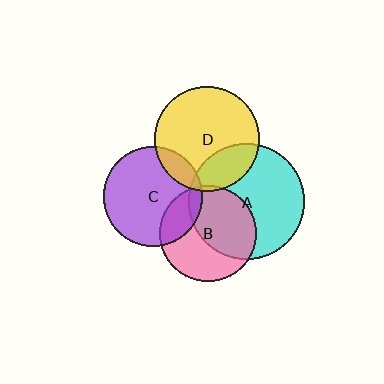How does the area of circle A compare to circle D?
Approximately 1.2 times.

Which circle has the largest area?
Circle A (cyan).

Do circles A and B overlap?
Yes.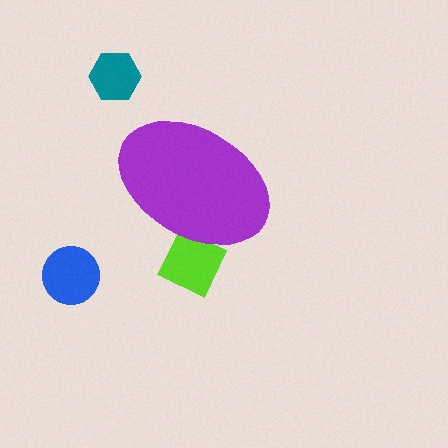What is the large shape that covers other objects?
A purple ellipse.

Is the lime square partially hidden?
Yes, the lime square is partially hidden behind the purple ellipse.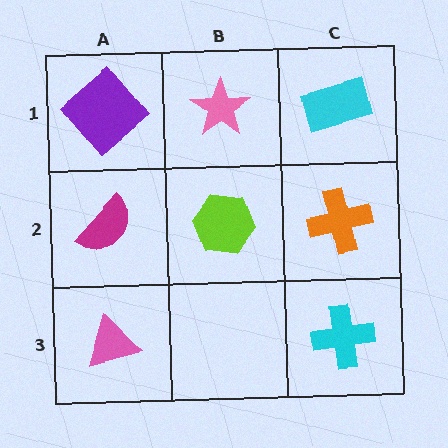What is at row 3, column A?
A pink triangle.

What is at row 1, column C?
A cyan rectangle.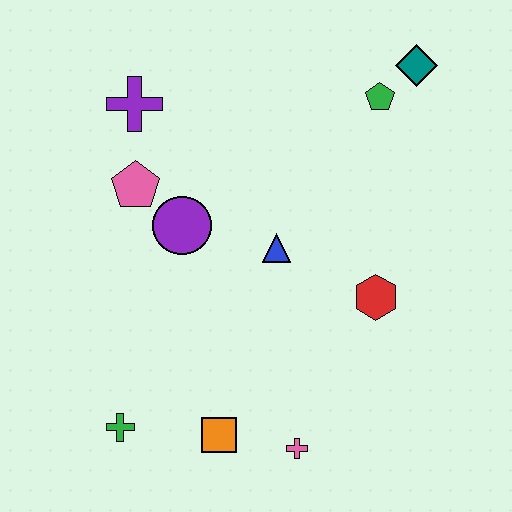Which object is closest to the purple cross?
The pink pentagon is closest to the purple cross.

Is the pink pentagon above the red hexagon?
Yes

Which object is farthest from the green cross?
The teal diamond is farthest from the green cross.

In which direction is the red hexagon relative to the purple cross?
The red hexagon is to the right of the purple cross.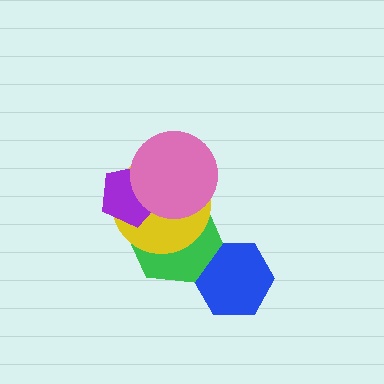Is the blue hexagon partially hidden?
Yes, it is partially covered by another shape.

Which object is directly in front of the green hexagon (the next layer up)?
The yellow circle is directly in front of the green hexagon.